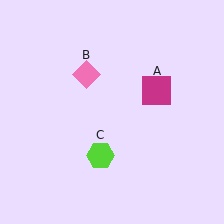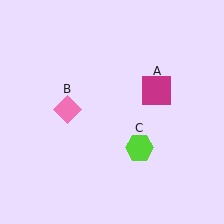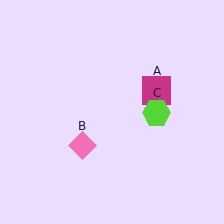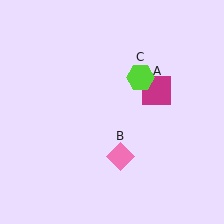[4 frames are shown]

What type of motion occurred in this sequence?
The pink diamond (object B), lime hexagon (object C) rotated counterclockwise around the center of the scene.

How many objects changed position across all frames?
2 objects changed position: pink diamond (object B), lime hexagon (object C).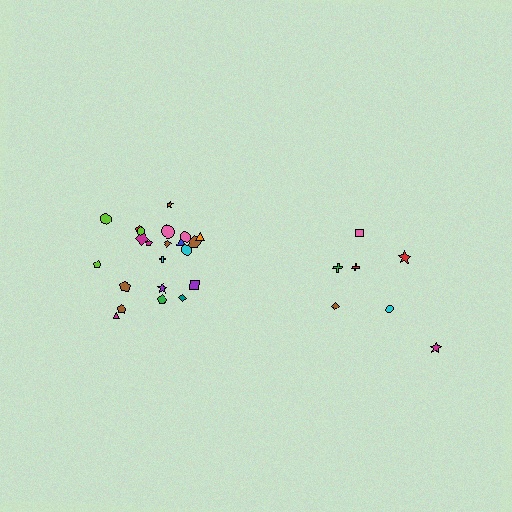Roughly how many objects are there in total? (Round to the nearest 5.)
Roughly 30 objects in total.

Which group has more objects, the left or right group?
The left group.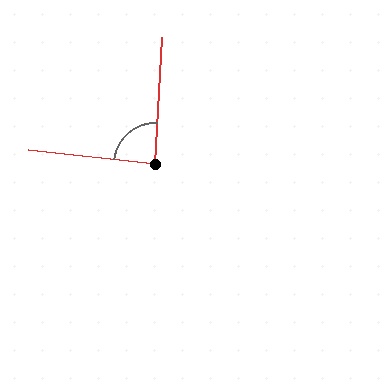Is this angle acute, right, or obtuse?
It is approximately a right angle.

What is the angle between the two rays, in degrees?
Approximately 87 degrees.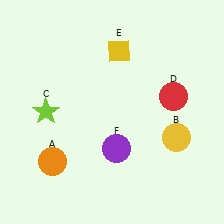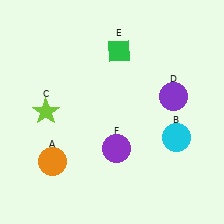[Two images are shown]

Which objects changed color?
B changed from yellow to cyan. D changed from red to purple. E changed from yellow to green.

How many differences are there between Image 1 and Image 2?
There are 3 differences between the two images.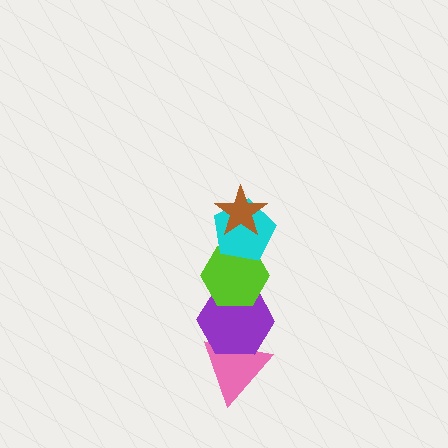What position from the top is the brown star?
The brown star is 1st from the top.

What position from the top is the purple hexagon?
The purple hexagon is 4th from the top.